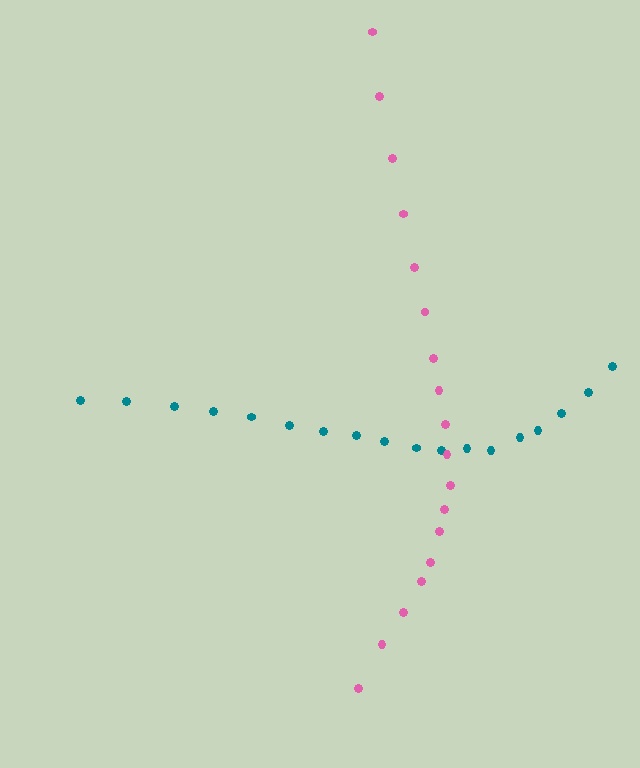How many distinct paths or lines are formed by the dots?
There are 2 distinct paths.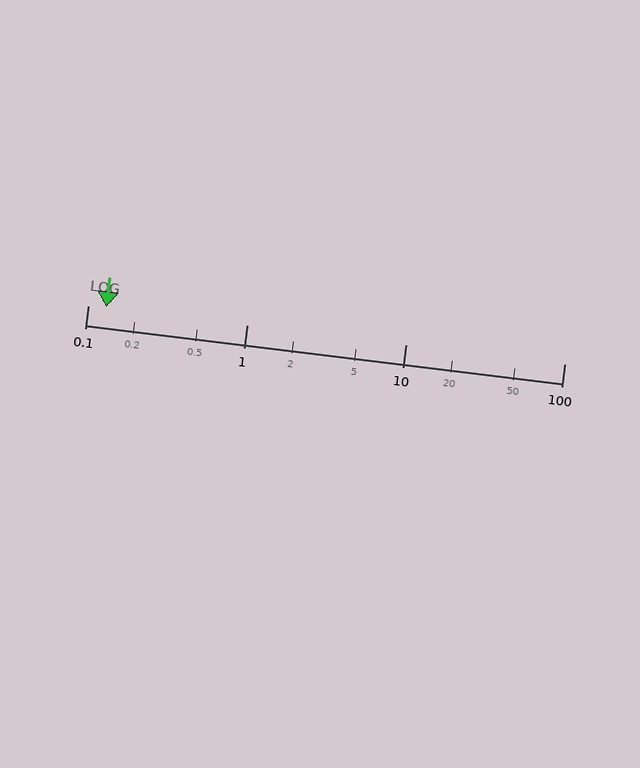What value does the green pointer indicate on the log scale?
The pointer indicates approximately 0.13.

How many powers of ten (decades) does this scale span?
The scale spans 3 decades, from 0.1 to 100.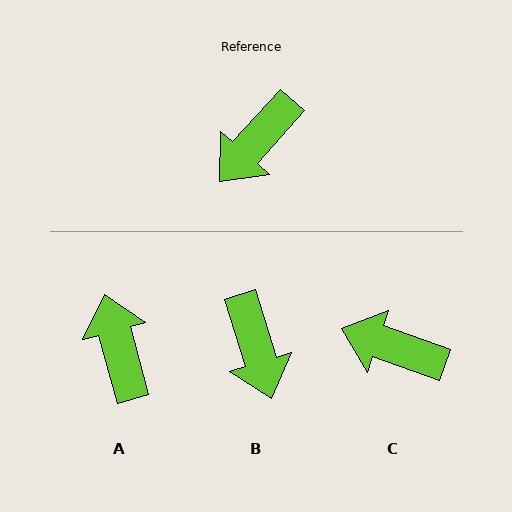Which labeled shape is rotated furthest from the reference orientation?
A, about 123 degrees away.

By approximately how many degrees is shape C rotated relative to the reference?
Approximately 68 degrees clockwise.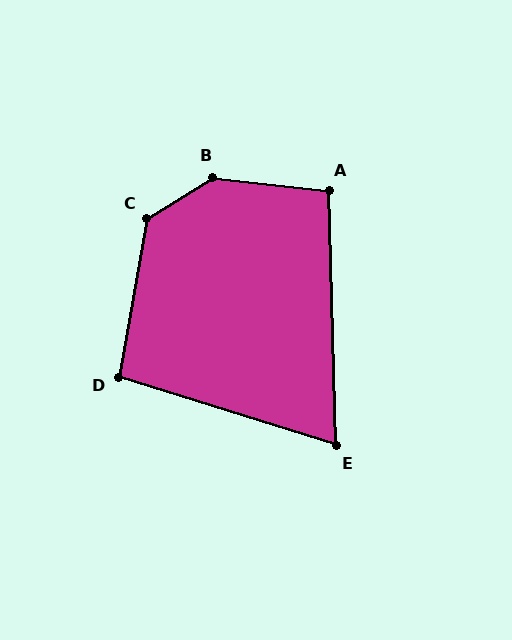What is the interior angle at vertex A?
Approximately 98 degrees (obtuse).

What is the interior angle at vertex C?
Approximately 132 degrees (obtuse).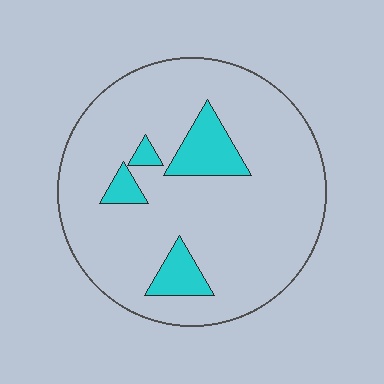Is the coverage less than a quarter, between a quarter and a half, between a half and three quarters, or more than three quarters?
Less than a quarter.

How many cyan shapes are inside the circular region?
4.